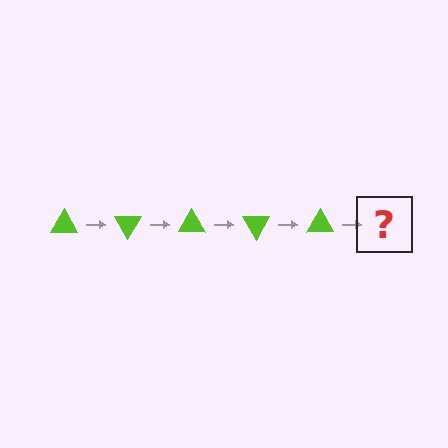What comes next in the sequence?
The next element should be a lime triangle rotated 300 degrees.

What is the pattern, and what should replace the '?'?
The pattern is that the triangle rotates 60 degrees each step. The '?' should be a lime triangle rotated 300 degrees.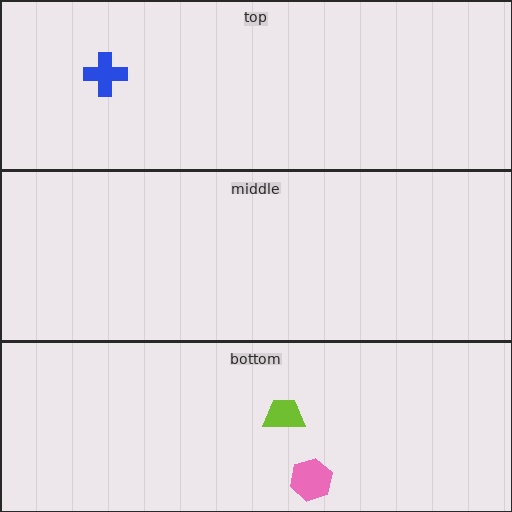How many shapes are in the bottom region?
2.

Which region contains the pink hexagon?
The bottom region.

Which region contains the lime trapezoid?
The bottom region.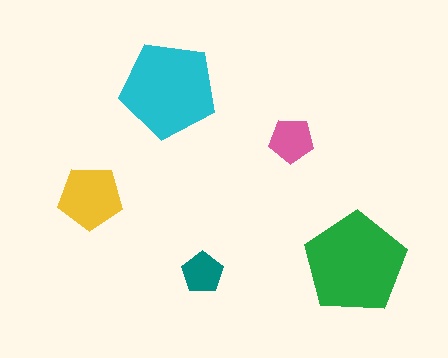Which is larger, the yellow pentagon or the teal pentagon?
The yellow one.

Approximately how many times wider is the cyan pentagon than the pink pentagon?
About 2 times wider.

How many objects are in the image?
There are 5 objects in the image.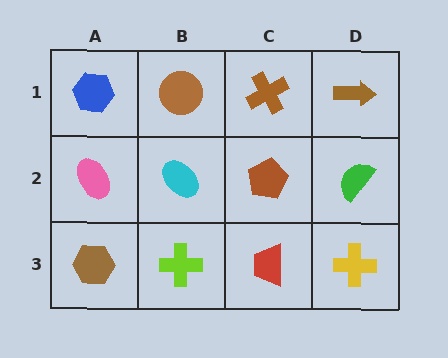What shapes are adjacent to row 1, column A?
A pink ellipse (row 2, column A), a brown circle (row 1, column B).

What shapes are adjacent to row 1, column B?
A cyan ellipse (row 2, column B), a blue hexagon (row 1, column A), a brown cross (row 1, column C).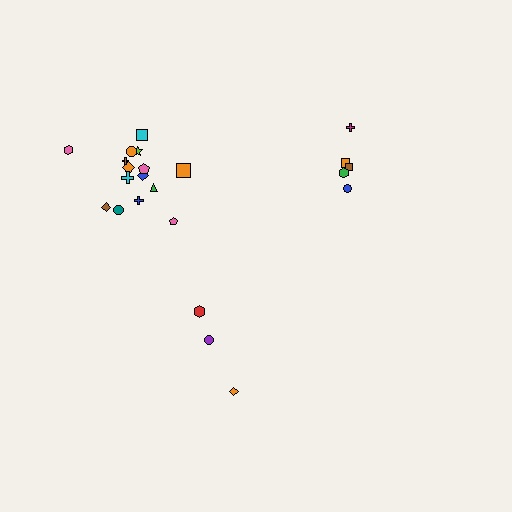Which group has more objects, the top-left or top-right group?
The top-left group.